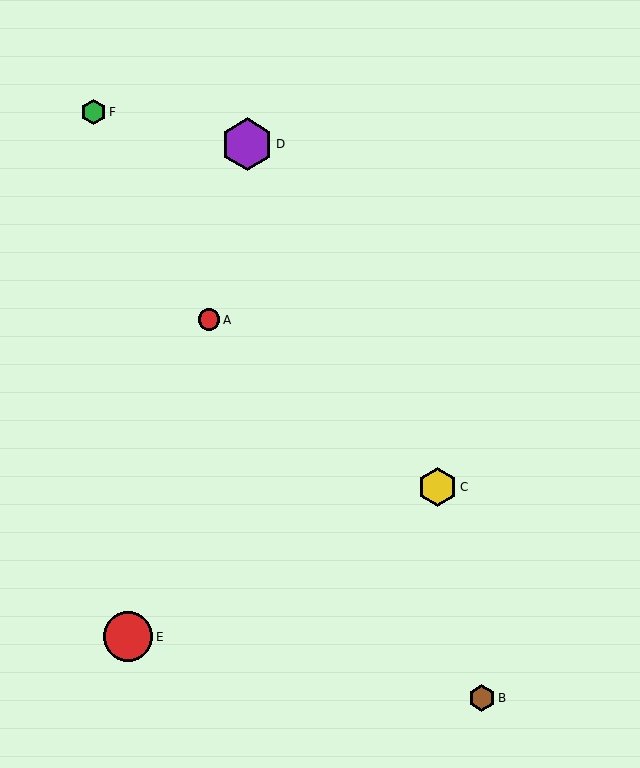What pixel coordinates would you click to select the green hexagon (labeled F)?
Click at (93, 112) to select the green hexagon F.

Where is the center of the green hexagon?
The center of the green hexagon is at (93, 112).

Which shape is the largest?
The purple hexagon (labeled D) is the largest.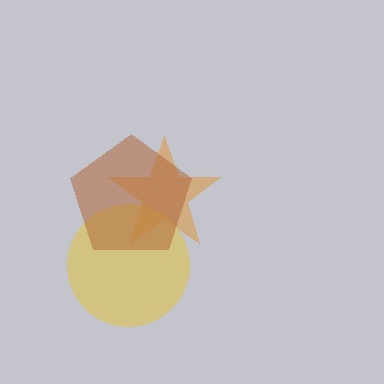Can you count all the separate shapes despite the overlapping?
Yes, there are 3 separate shapes.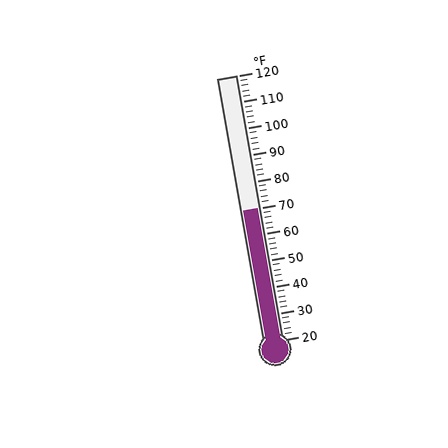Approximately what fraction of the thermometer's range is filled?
The thermometer is filled to approximately 50% of its range.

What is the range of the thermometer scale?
The thermometer scale ranges from 20°F to 120°F.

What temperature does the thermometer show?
The thermometer shows approximately 70°F.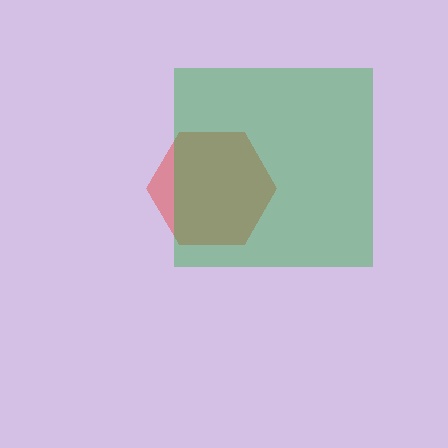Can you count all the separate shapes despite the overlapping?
Yes, there are 2 separate shapes.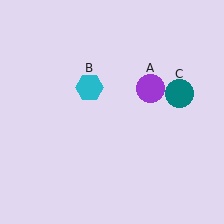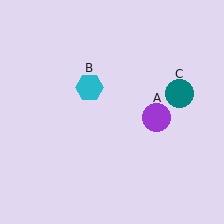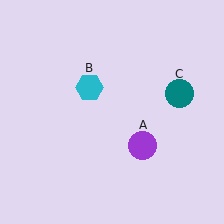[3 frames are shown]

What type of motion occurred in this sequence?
The purple circle (object A) rotated clockwise around the center of the scene.